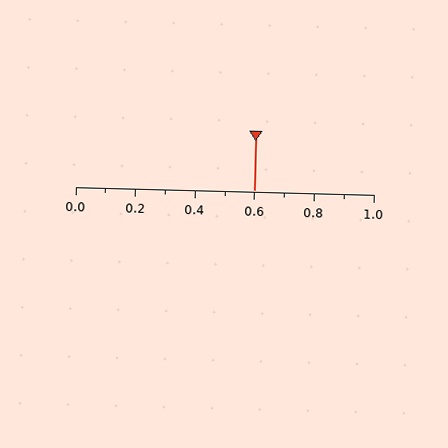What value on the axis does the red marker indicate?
The marker indicates approximately 0.6.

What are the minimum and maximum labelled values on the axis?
The axis runs from 0.0 to 1.0.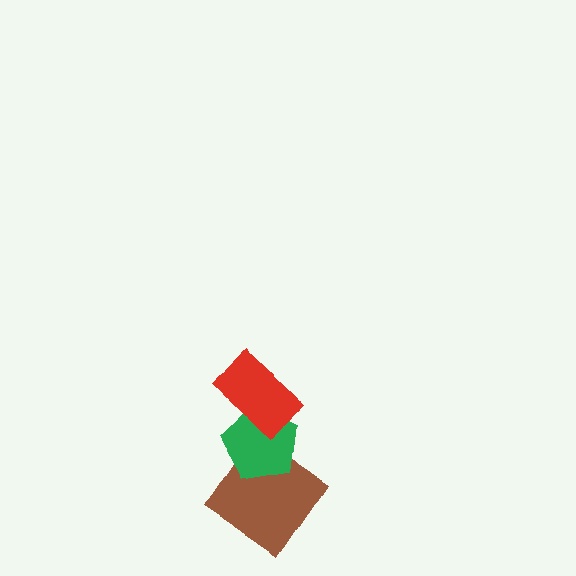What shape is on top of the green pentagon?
The red rectangle is on top of the green pentagon.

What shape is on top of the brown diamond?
The green pentagon is on top of the brown diamond.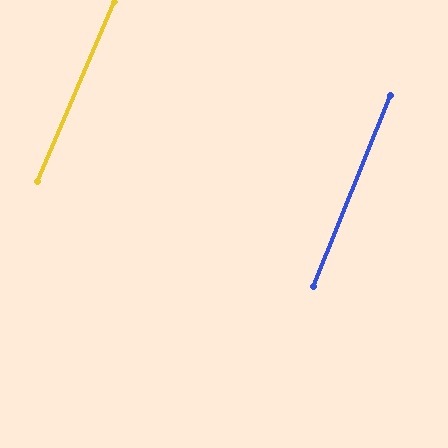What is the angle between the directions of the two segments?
Approximately 1 degree.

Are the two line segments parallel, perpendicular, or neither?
Parallel — their directions differ by only 1.2°.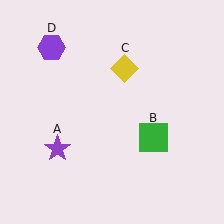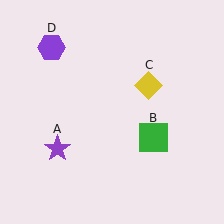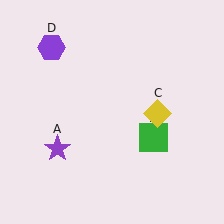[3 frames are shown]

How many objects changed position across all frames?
1 object changed position: yellow diamond (object C).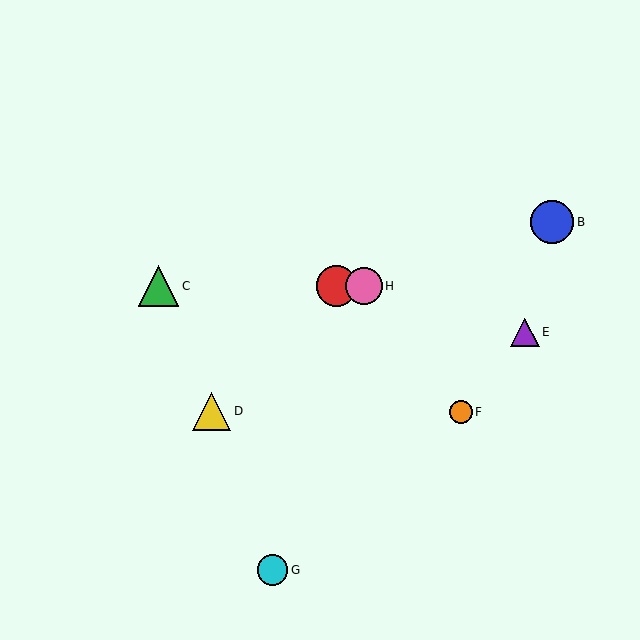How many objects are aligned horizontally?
3 objects (A, C, H) are aligned horizontally.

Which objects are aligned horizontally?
Objects A, C, H are aligned horizontally.